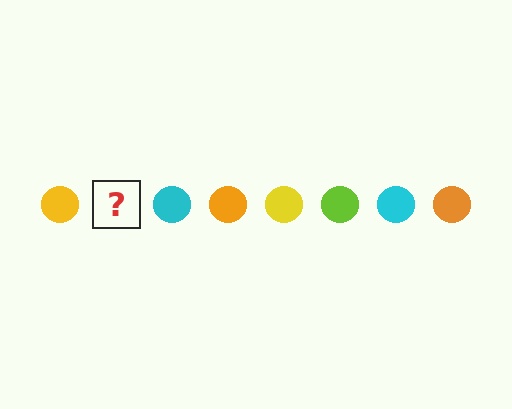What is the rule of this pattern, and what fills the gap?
The rule is that the pattern cycles through yellow, lime, cyan, orange circles. The gap should be filled with a lime circle.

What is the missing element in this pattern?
The missing element is a lime circle.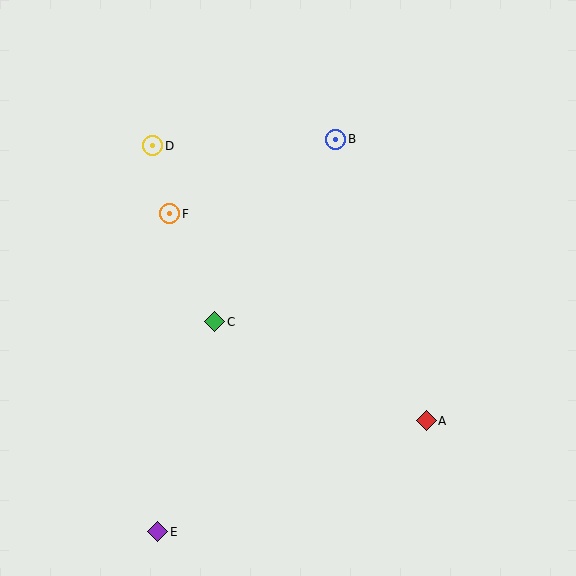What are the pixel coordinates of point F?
Point F is at (170, 214).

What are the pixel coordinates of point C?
Point C is at (215, 322).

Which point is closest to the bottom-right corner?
Point A is closest to the bottom-right corner.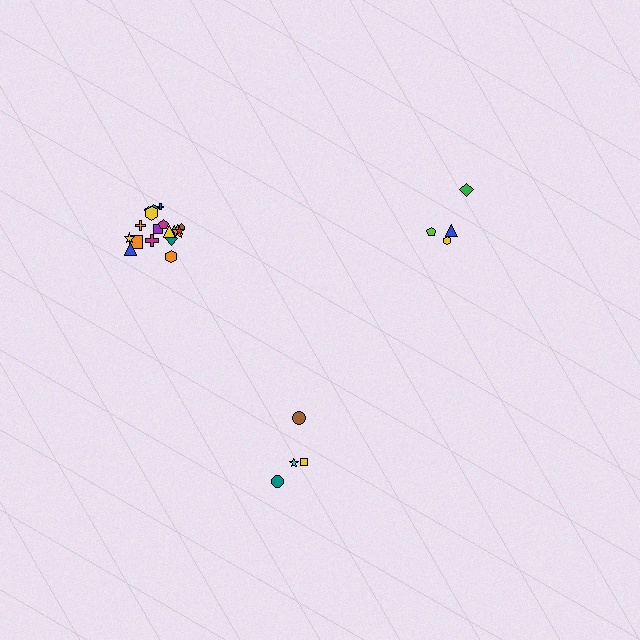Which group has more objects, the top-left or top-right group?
The top-left group.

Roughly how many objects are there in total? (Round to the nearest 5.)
Roughly 25 objects in total.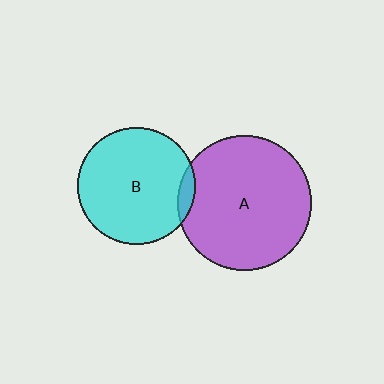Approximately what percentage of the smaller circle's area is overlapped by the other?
Approximately 5%.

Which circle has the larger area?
Circle A (purple).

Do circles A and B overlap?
Yes.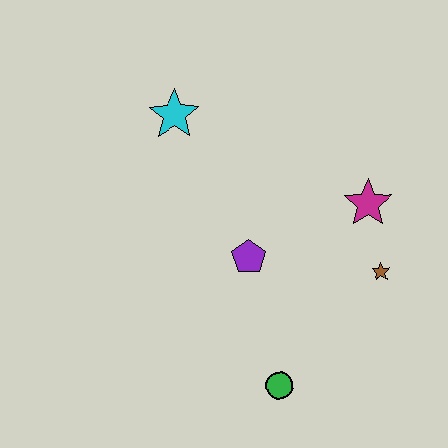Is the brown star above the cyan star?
No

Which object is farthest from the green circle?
The cyan star is farthest from the green circle.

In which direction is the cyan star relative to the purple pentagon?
The cyan star is above the purple pentagon.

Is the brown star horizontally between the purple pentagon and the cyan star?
No